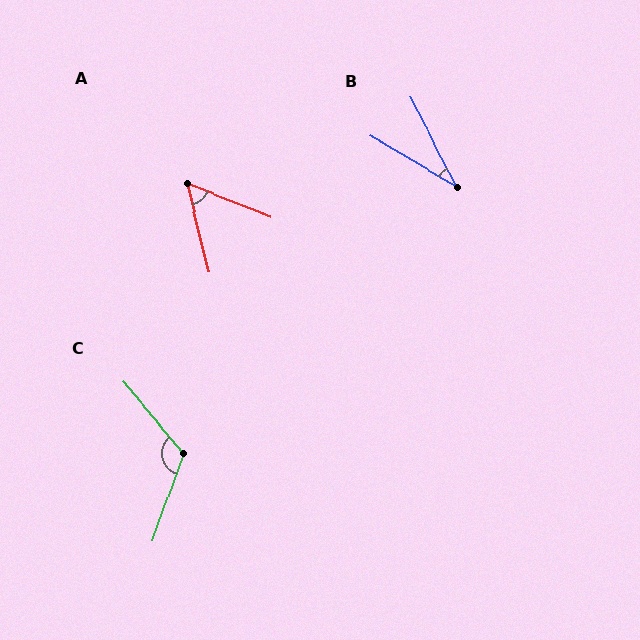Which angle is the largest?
C, at approximately 120 degrees.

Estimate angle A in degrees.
Approximately 55 degrees.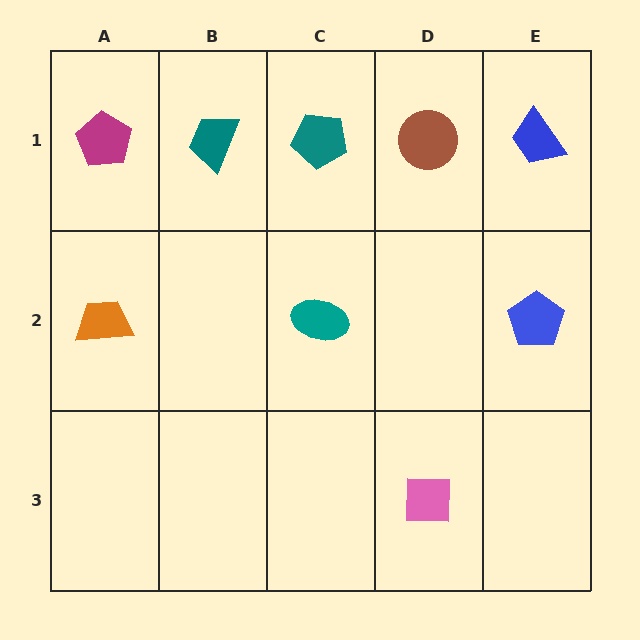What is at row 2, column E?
A blue pentagon.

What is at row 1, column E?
A blue trapezoid.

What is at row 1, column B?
A teal trapezoid.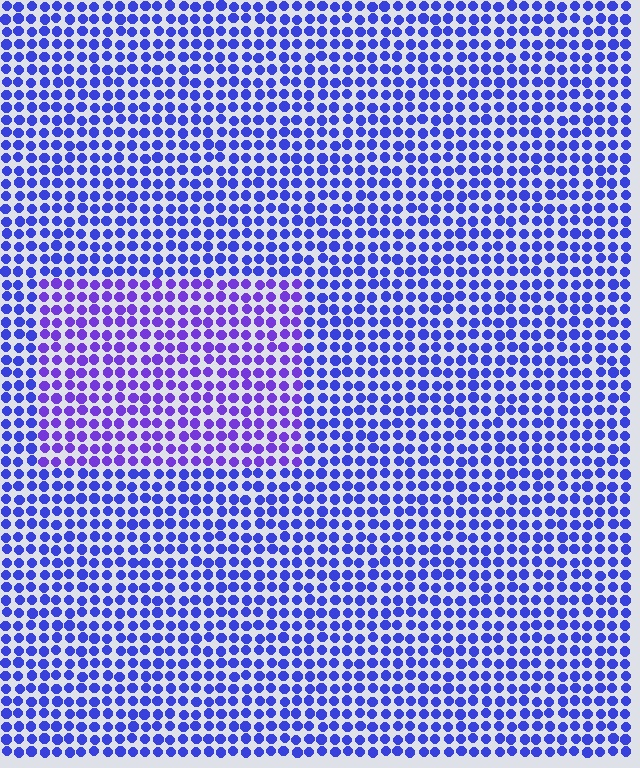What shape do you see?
I see a rectangle.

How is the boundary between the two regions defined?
The boundary is defined purely by a slight shift in hue (about 26 degrees). Spacing, size, and orientation are identical on both sides.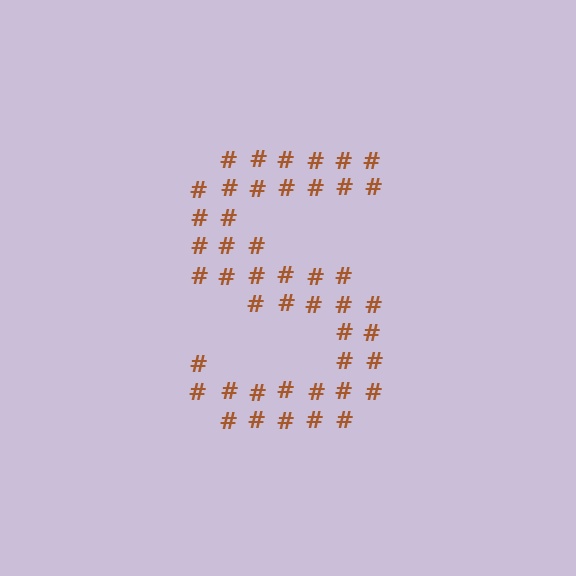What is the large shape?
The large shape is the letter S.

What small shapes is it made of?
It is made of small hash symbols.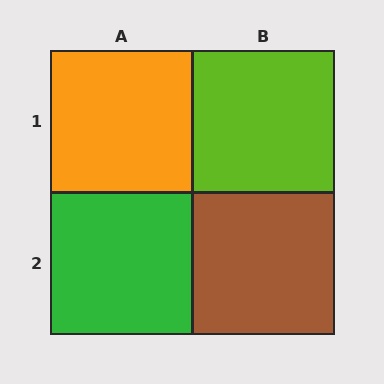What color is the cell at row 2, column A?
Green.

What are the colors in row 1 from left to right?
Orange, lime.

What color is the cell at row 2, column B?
Brown.